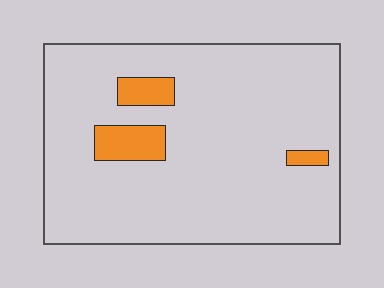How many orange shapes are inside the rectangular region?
3.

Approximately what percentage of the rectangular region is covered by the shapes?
Approximately 10%.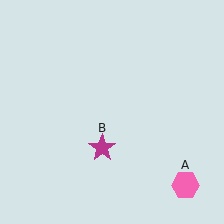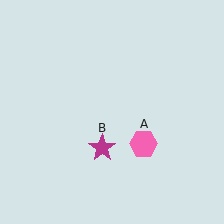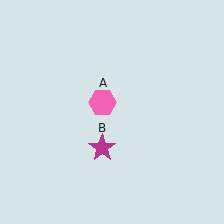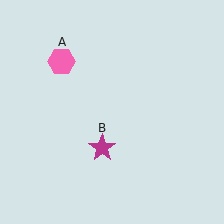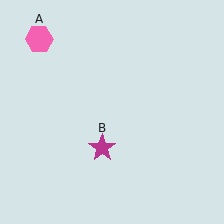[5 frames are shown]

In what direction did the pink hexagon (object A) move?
The pink hexagon (object A) moved up and to the left.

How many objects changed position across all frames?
1 object changed position: pink hexagon (object A).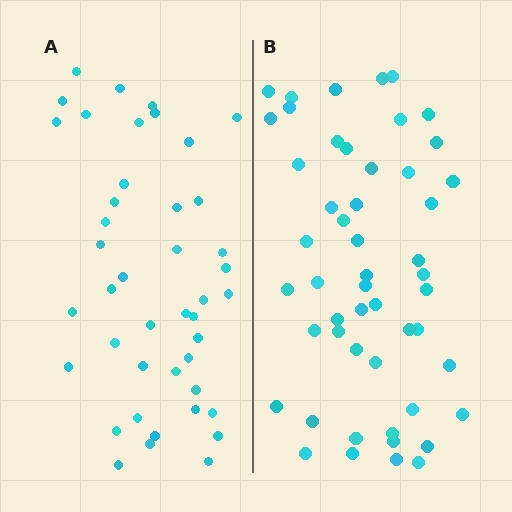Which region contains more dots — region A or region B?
Region B (the right region) has more dots.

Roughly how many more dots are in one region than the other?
Region B has roughly 8 or so more dots than region A.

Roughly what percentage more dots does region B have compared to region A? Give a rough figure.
About 20% more.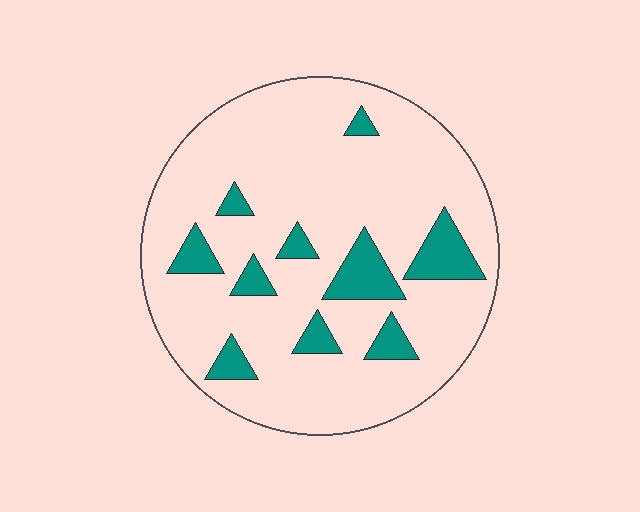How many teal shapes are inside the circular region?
10.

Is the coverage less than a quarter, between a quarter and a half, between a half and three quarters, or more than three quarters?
Less than a quarter.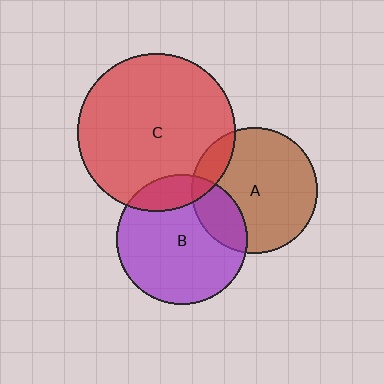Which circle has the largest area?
Circle C (red).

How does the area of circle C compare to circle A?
Approximately 1.6 times.